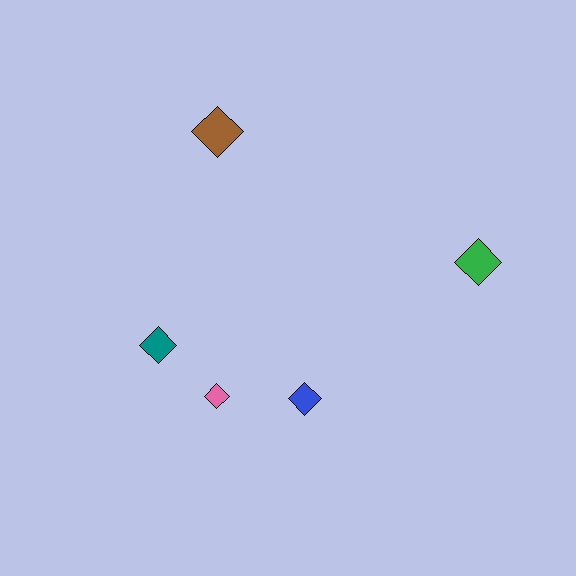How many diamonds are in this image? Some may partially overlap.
There are 5 diamonds.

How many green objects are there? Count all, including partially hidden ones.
There is 1 green object.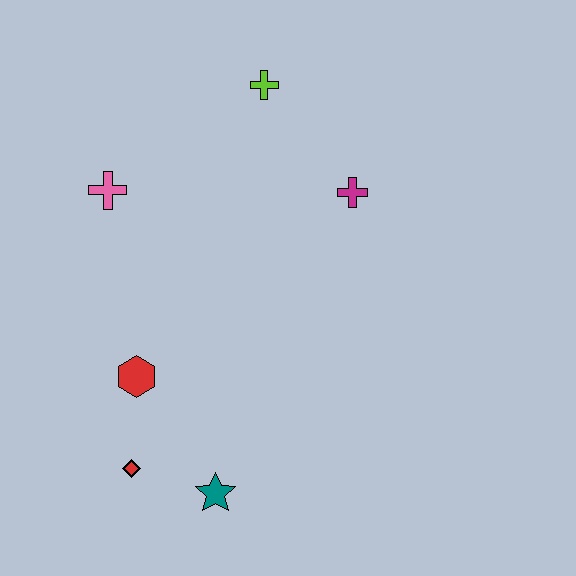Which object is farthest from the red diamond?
The lime cross is farthest from the red diamond.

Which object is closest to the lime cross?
The magenta cross is closest to the lime cross.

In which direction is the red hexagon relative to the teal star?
The red hexagon is above the teal star.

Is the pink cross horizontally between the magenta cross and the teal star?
No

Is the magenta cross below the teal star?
No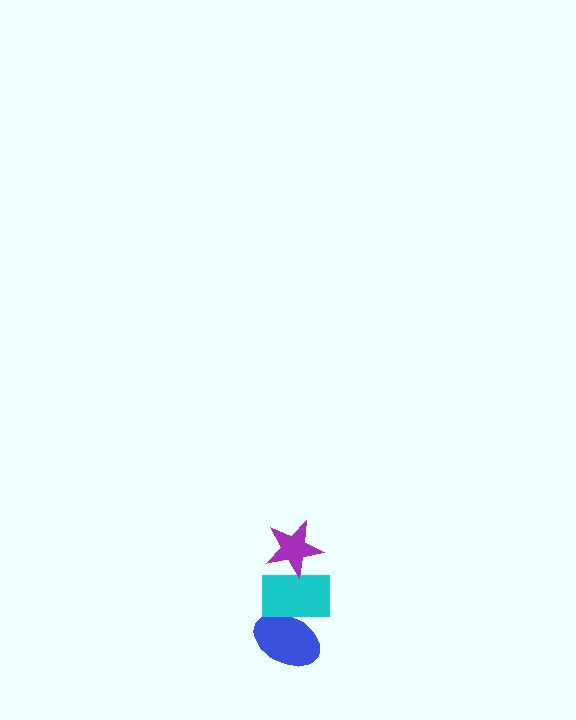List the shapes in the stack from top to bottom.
From top to bottom: the purple star, the cyan rectangle, the blue ellipse.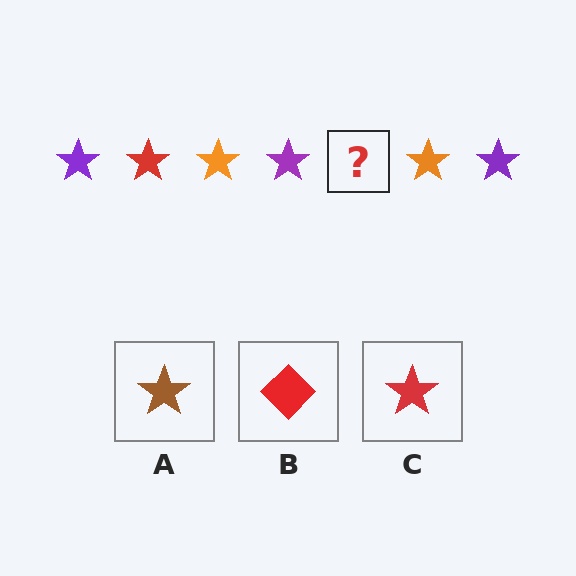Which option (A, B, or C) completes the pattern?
C.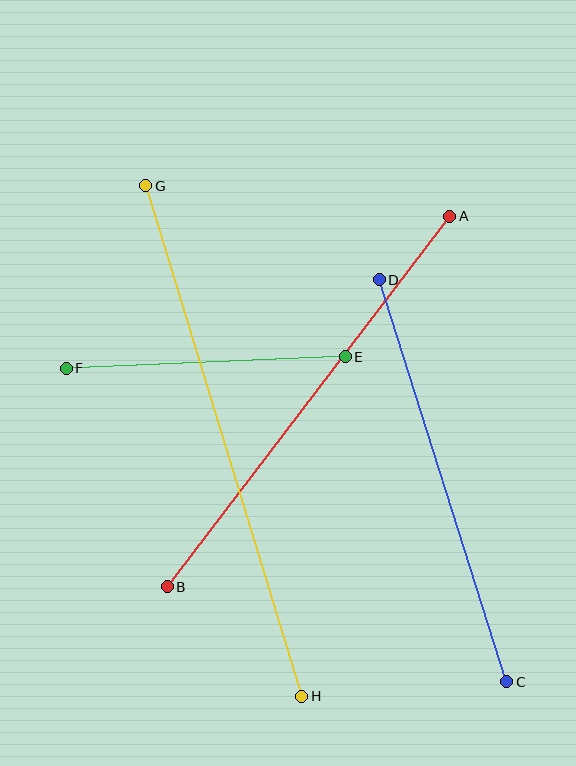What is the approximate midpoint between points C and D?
The midpoint is at approximately (443, 481) pixels.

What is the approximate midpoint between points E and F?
The midpoint is at approximately (206, 363) pixels.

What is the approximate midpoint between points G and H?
The midpoint is at approximately (224, 441) pixels.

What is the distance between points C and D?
The distance is approximately 422 pixels.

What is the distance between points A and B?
The distance is approximately 466 pixels.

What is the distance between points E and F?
The distance is approximately 279 pixels.